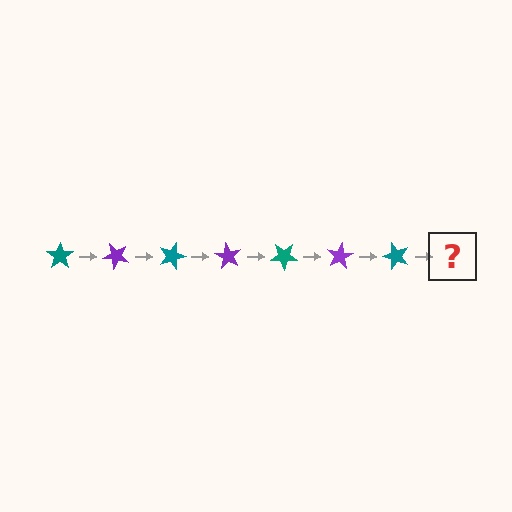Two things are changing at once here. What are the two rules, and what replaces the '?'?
The two rules are that it rotates 45 degrees each step and the color cycles through teal and purple. The '?' should be a purple star, rotated 315 degrees from the start.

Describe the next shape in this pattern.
It should be a purple star, rotated 315 degrees from the start.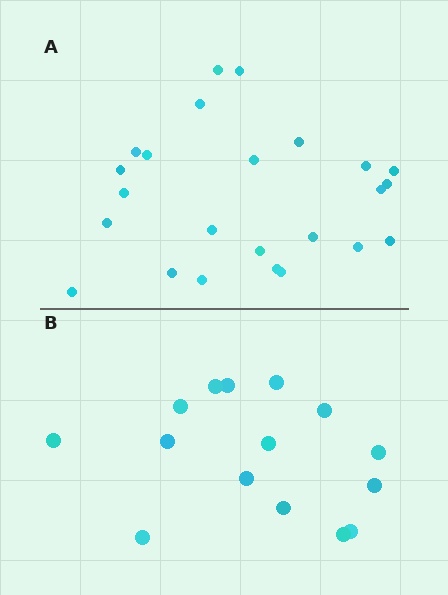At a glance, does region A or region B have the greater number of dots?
Region A (the top region) has more dots.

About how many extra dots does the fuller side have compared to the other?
Region A has roughly 8 or so more dots than region B.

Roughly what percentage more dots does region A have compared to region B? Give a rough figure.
About 60% more.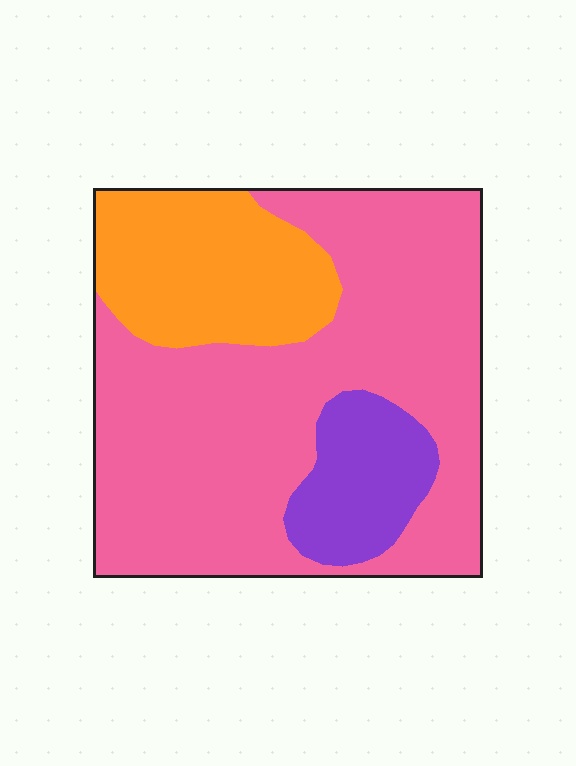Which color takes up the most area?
Pink, at roughly 65%.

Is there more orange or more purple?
Orange.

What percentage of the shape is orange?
Orange takes up between a sixth and a third of the shape.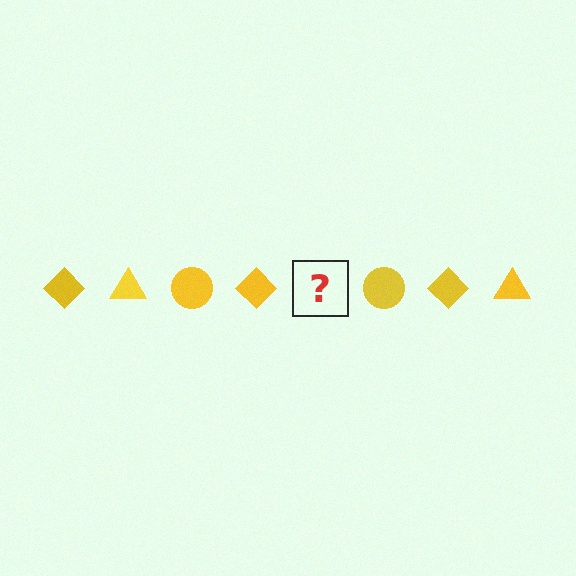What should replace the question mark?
The question mark should be replaced with a yellow triangle.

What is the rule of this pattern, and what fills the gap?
The rule is that the pattern cycles through diamond, triangle, circle shapes in yellow. The gap should be filled with a yellow triangle.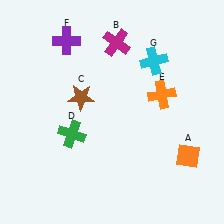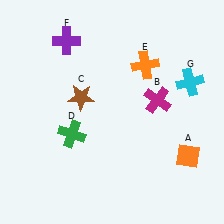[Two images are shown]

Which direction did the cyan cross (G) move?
The cyan cross (G) moved right.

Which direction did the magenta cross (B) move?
The magenta cross (B) moved down.